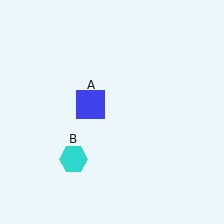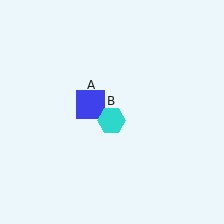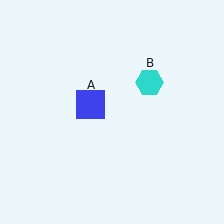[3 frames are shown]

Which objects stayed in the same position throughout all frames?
Blue square (object A) remained stationary.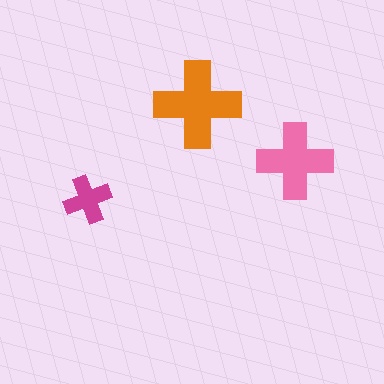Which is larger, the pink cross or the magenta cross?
The pink one.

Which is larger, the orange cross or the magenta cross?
The orange one.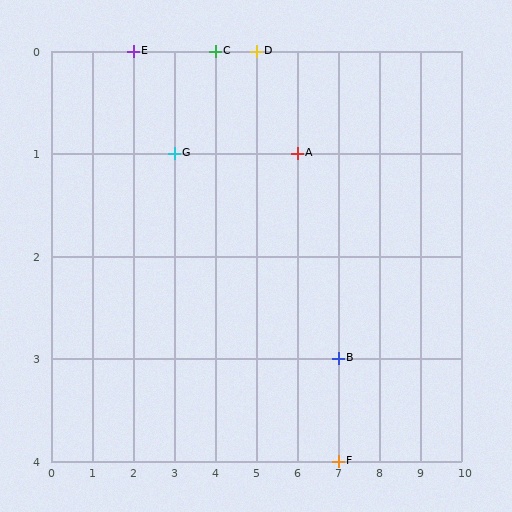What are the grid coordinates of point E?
Point E is at grid coordinates (2, 0).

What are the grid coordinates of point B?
Point B is at grid coordinates (7, 3).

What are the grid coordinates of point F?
Point F is at grid coordinates (7, 4).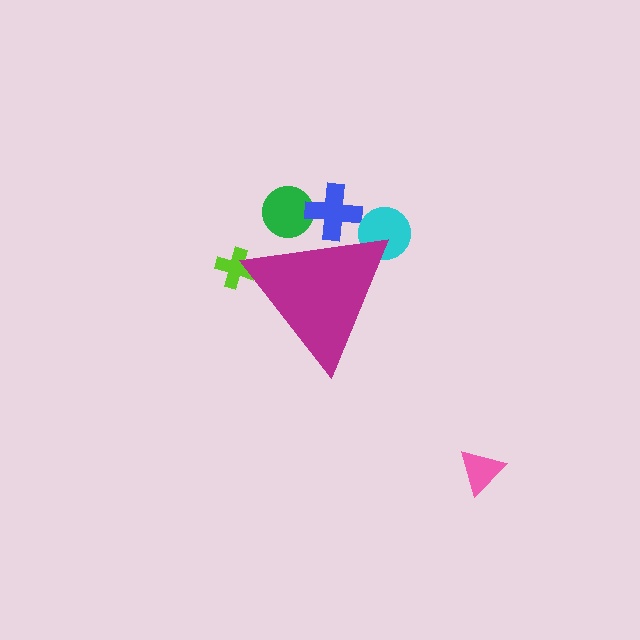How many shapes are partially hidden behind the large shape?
4 shapes are partially hidden.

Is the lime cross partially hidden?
Yes, the lime cross is partially hidden behind the magenta triangle.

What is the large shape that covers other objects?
A magenta triangle.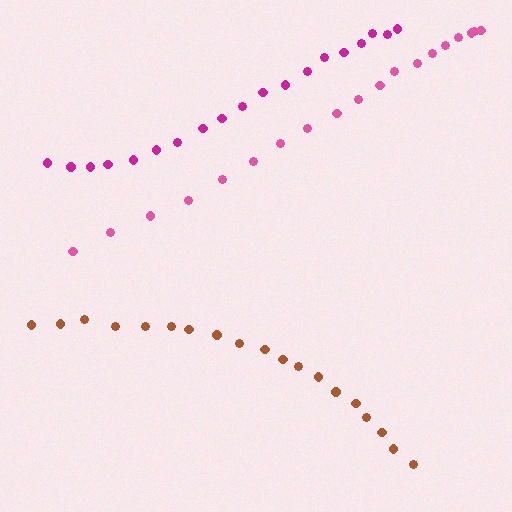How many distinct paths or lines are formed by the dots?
There are 3 distinct paths.